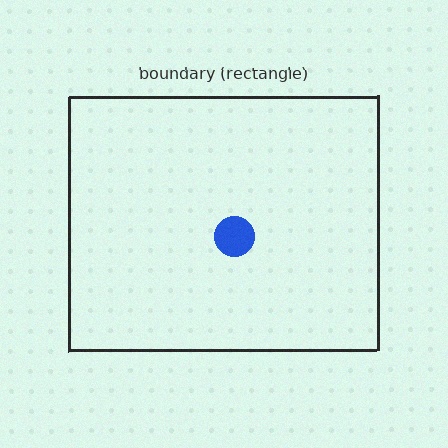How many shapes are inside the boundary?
1 inside, 0 outside.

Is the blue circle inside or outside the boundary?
Inside.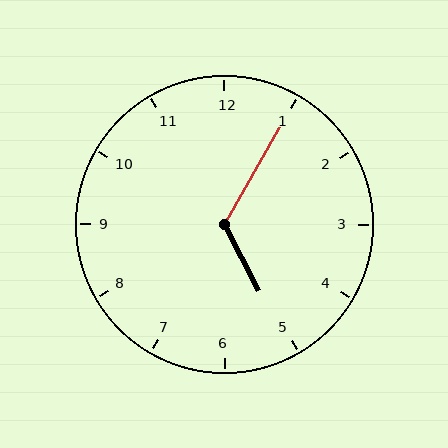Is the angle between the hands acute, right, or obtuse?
It is obtuse.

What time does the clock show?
5:05.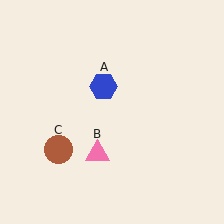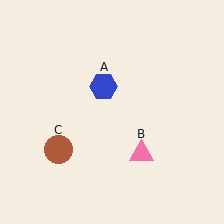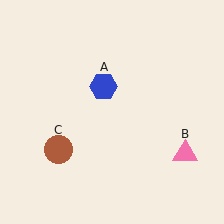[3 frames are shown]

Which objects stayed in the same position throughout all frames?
Blue hexagon (object A) and brown circle (object C) remained stationary.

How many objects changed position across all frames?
1 object changed position: pink triangle (object B).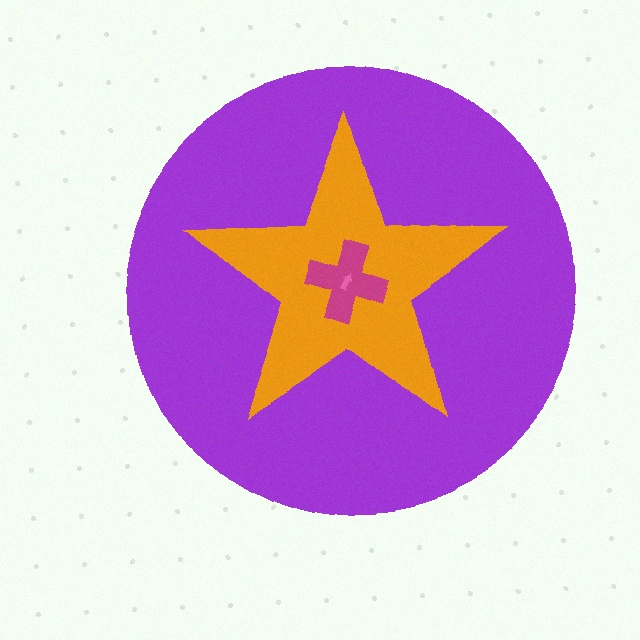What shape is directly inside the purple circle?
The orange star.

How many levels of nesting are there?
4.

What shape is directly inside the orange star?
The magenta cross.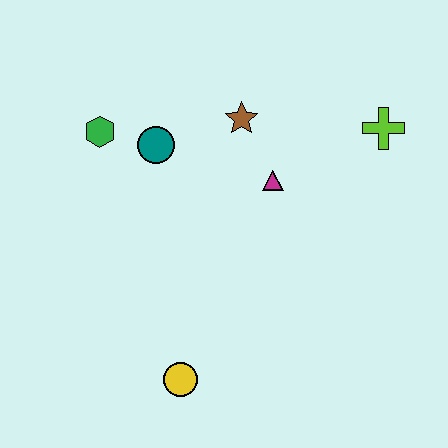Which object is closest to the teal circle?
The green hexagon is closest to the teal circle.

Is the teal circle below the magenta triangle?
No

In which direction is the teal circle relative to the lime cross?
The teal circle is to the left of the lime cross.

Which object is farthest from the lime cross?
The yellow circle is farthest from the lime cross.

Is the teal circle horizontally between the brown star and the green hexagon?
Yes